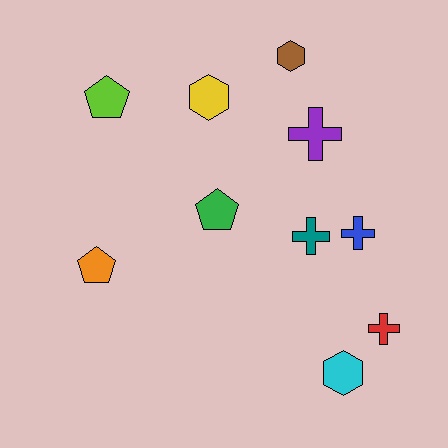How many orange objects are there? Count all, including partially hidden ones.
There is 1 orange object.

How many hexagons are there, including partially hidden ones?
There are 3 hexagons.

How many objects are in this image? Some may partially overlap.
There are 10 objects.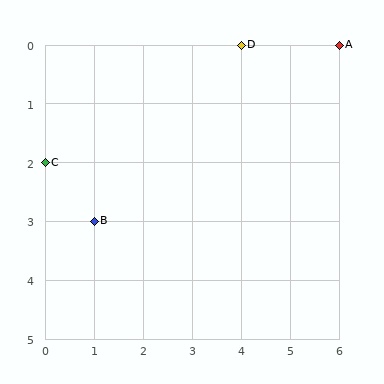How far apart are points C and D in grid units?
Points C and D are 4 columns and 2 rows apart (about 4.5 grid units diagonally).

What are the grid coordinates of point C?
Point C is at grid coordinates (0, 2).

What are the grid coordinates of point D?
Point D is at grid coordinates (4, 0).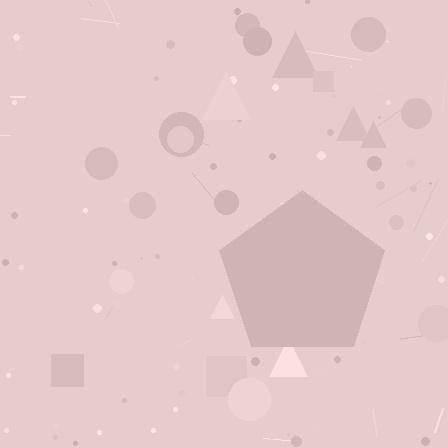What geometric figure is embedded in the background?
A pentagon is embedded in the background.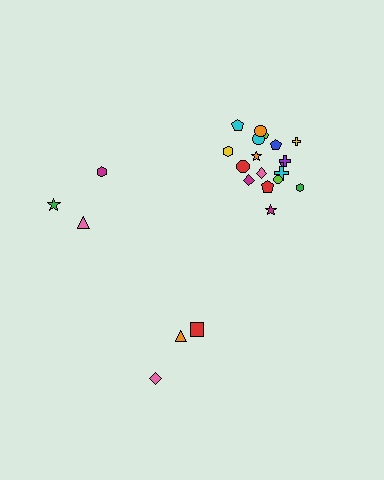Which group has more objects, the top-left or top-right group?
The top-right group.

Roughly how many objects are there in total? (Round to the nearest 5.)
Roughly 25 objects in total.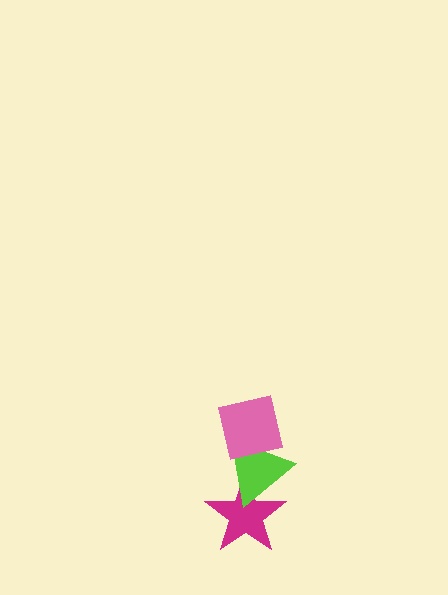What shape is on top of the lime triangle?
The pink square is on top of the lime triangle.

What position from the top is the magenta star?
The magenta star is 3rd from the top.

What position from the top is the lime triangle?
The lime triangle is 2nd from the top.